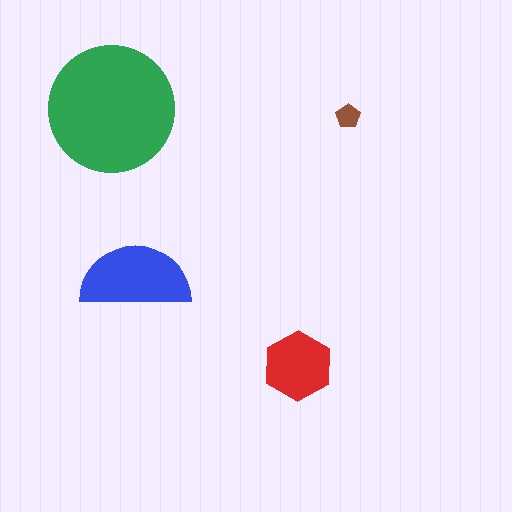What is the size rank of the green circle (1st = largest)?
1st.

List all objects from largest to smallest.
The green circle, the blue semicircle, the red hexagon, the brown pentagon.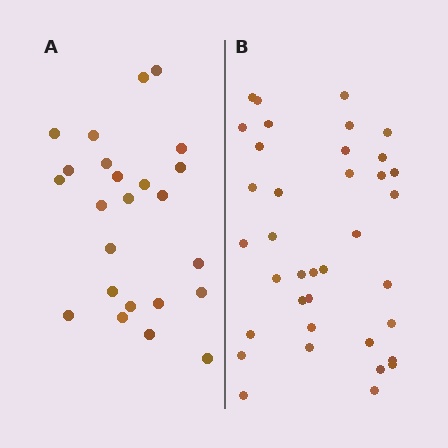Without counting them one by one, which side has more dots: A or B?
Region B (the right region) has more dots.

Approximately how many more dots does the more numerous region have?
Region B has approximately 15 more dots than region A.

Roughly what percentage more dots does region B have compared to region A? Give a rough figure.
About 55% more.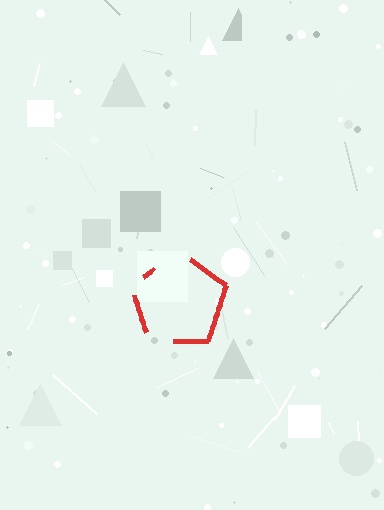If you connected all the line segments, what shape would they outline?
They would outline a pentagon.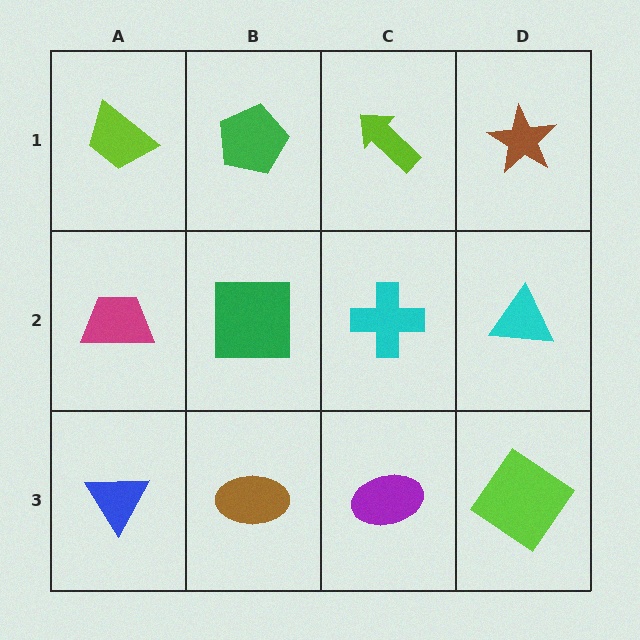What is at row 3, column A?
A blue triangle.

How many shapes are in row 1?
4 shapes.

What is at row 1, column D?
A brown star.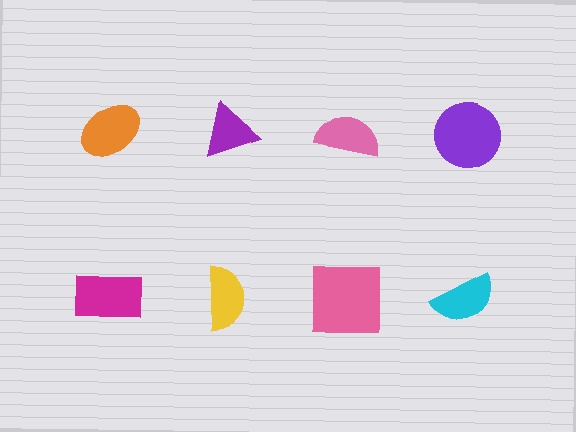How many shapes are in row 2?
4 shapes.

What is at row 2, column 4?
A cyan semicircle.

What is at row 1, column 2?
A purple triangle.